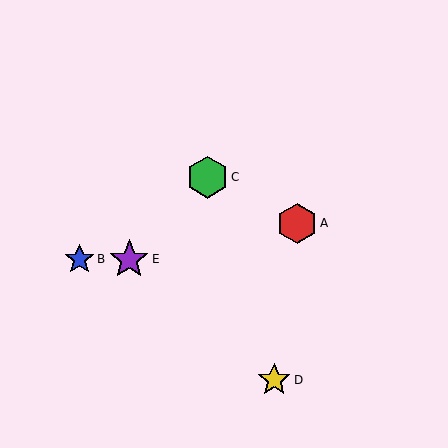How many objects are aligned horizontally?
2 objects (B, E) are aligned horizontally.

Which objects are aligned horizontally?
Objects B, E are aligned horizontally.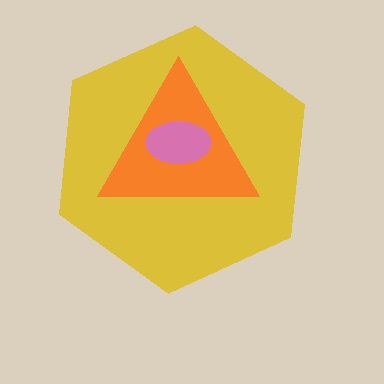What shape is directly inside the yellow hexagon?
The orange triangle.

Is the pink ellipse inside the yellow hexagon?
Yes.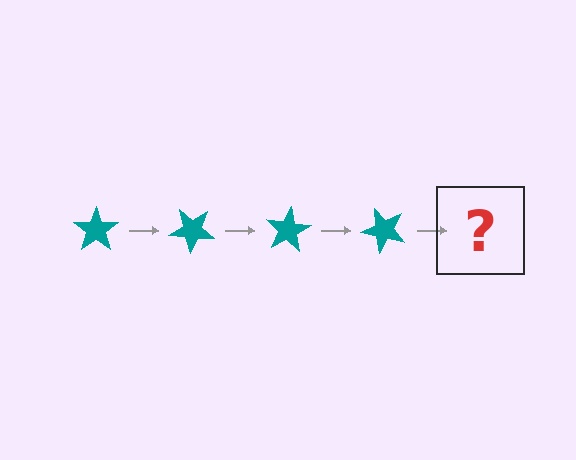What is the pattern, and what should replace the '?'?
The pattern is that the star rotates 40 degrees each step. The '?' should be a teal star rotated 160 degrees.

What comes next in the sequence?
The next element should be a teal star rotated 160 degrees.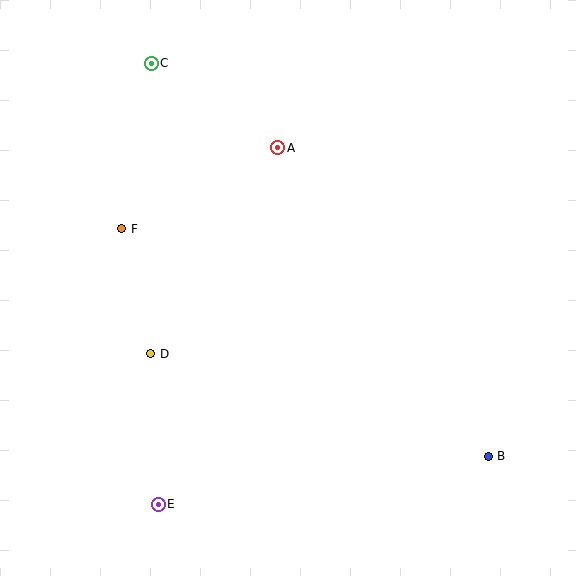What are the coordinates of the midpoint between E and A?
The midpoint between E and A is at (218, 326).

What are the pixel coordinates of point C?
Point C is at (151, 63).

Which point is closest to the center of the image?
Point A at (278, 148) is closest to the center.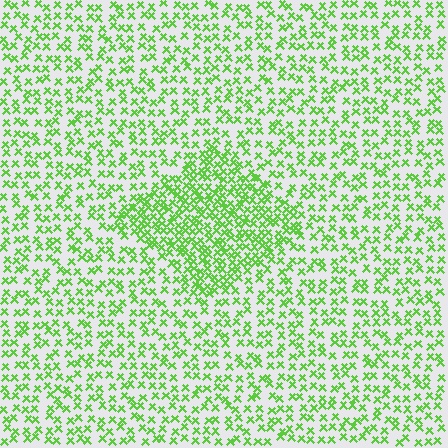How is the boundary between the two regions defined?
The boundary is defined by a change in element density (approximately 1.9x ratio). All elements are the same color, size, and shape.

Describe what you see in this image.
The image contains small lime elements arranged at two different densities. A diamond-shaped region is visible where the elements are more densely packed than the surrounding area.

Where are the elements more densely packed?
The elements are more densely packed inside the diamond boundary.